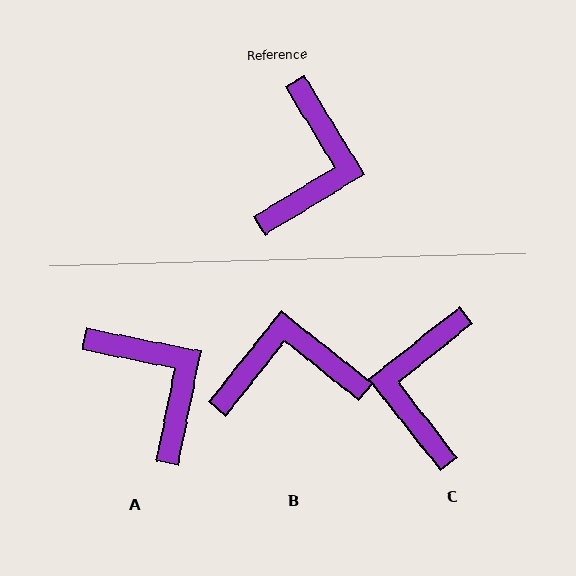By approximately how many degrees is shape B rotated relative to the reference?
Approximately 110 degrees counter-clockwise.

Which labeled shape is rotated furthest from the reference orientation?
C, about 173 degrees away.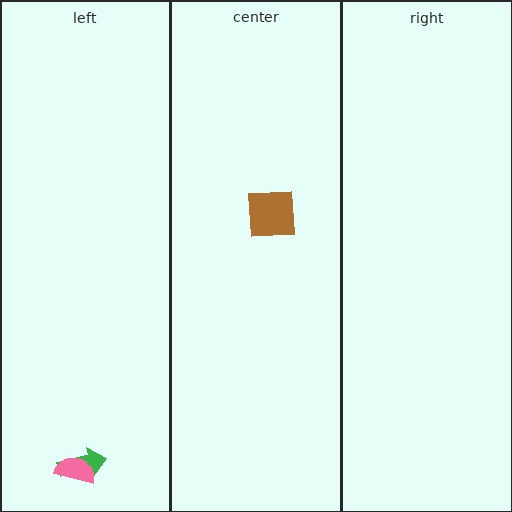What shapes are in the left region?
The green arrow, the pink semicircle.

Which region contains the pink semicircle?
The left region.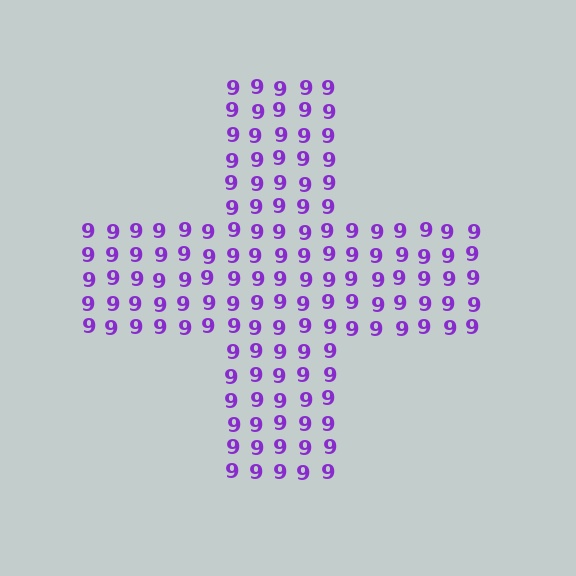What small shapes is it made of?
It is made of small digit 9's.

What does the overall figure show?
The overall figure shows a cross.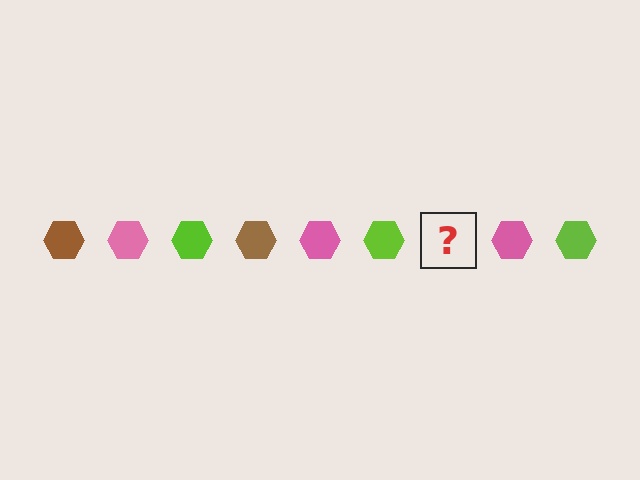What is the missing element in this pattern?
The missing element is a brown hexagon.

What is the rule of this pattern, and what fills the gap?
The rule is that the pattern cycles through brown, pink, lime hexagons. The gap should be filled with a brown hexagon.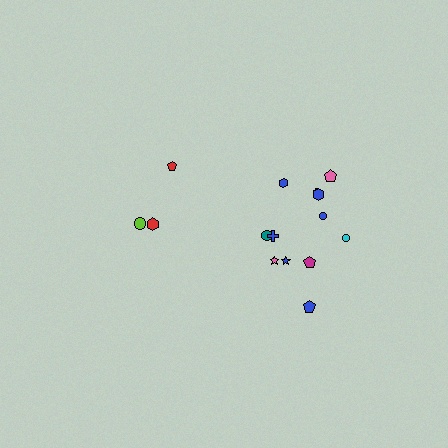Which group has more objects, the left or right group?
The right group.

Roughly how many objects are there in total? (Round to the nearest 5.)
Roughly 15 objects in total.